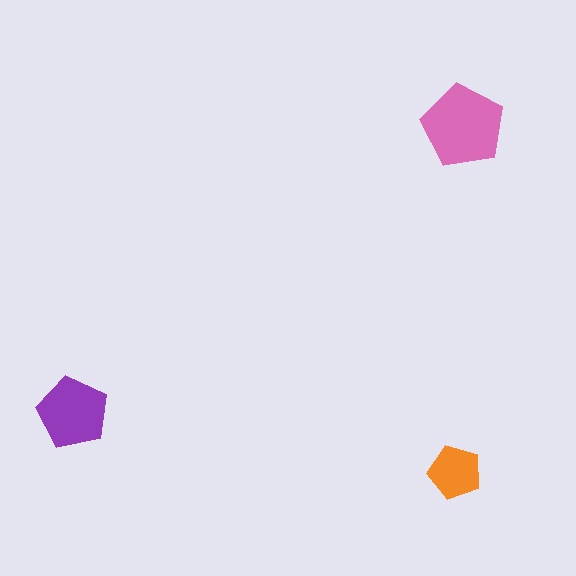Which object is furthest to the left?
The purple pentagon is leftmost.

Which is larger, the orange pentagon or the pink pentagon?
The pink one.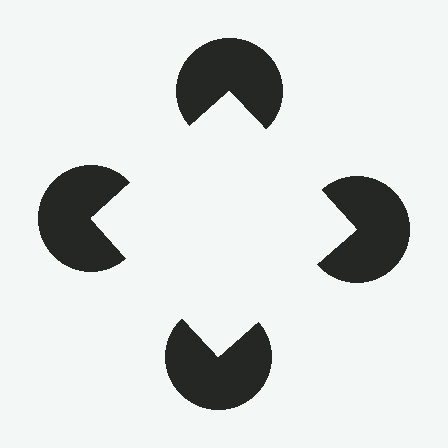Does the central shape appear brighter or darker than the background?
It typically appears slightly brighter than the background, even though no actual brightness change is drawn.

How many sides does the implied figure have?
4 sides.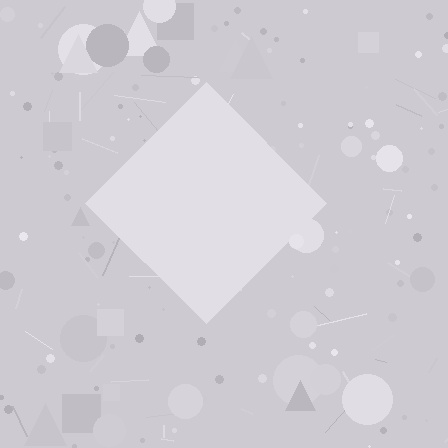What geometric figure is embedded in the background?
A diamond is embedded in the background.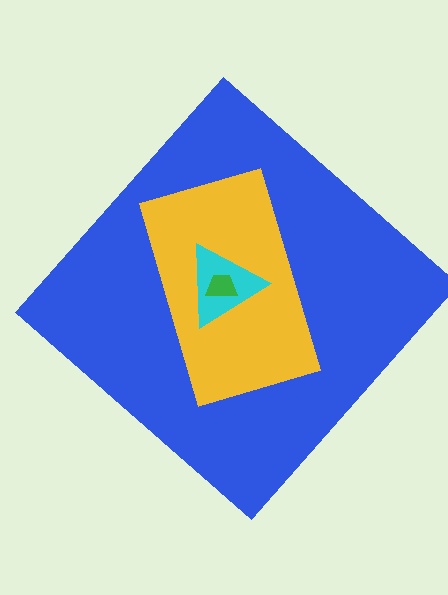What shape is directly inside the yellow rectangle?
The cyan triangle.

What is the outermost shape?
The blue diamond.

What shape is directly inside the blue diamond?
The yellow rectangle.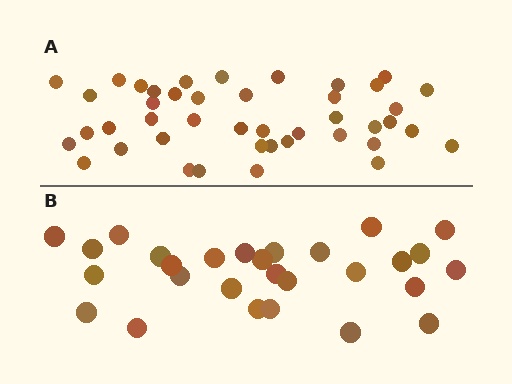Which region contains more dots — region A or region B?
Region A (the top region) has more dots.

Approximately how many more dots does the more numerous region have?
Region A has approximately 15 more dots than region B.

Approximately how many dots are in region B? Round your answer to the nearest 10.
About 30 dots. (The exact count is 28, which rounds to 30.)